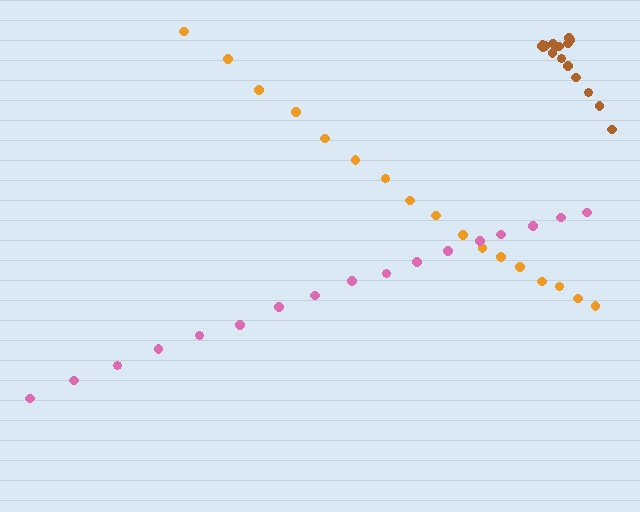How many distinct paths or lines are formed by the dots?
There are 3 distinct paths.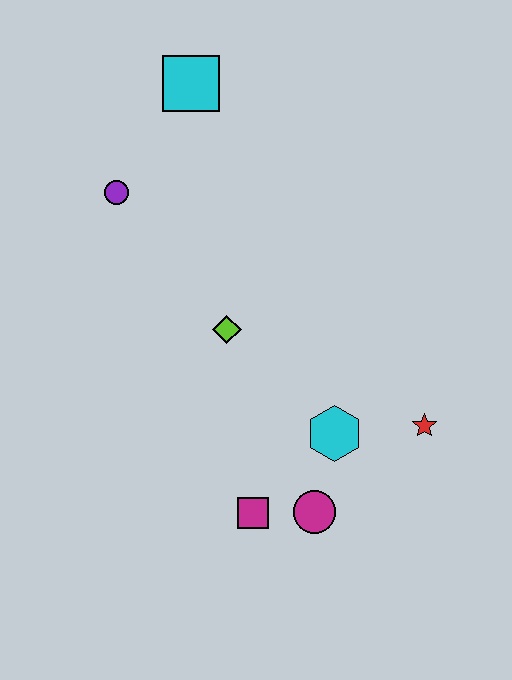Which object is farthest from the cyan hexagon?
The cyan square is farthest from the cyan hexagon.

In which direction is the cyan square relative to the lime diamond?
The cyan square is above the lime diamond.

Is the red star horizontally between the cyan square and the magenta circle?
No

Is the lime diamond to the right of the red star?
No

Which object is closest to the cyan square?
The purple circle is closest to the cyan square.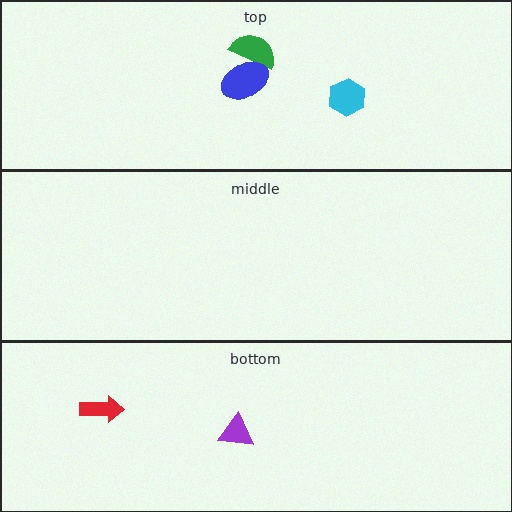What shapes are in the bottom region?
The purple triangle, the red arrow.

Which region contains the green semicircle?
The top region.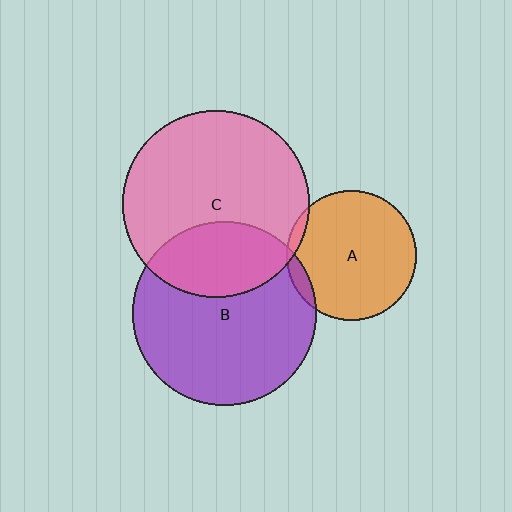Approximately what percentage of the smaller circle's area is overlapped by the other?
Approximately 5%.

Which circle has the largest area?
Circle C (pink).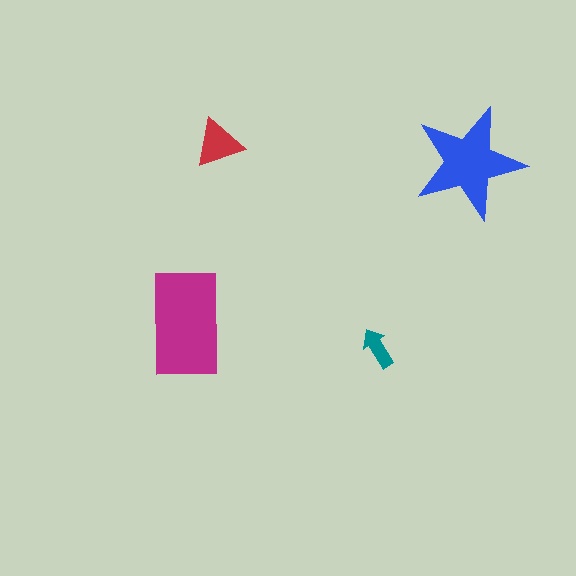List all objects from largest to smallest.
The magenta rectangle, the blue star, the red triangle, the teal arrow.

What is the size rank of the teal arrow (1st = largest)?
4th.